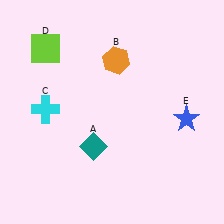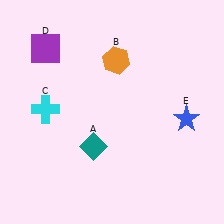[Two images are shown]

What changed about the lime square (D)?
In Image 1, D is lime. In Image 2, it changed to purple.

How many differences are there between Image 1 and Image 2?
There is 1 difference between the two images.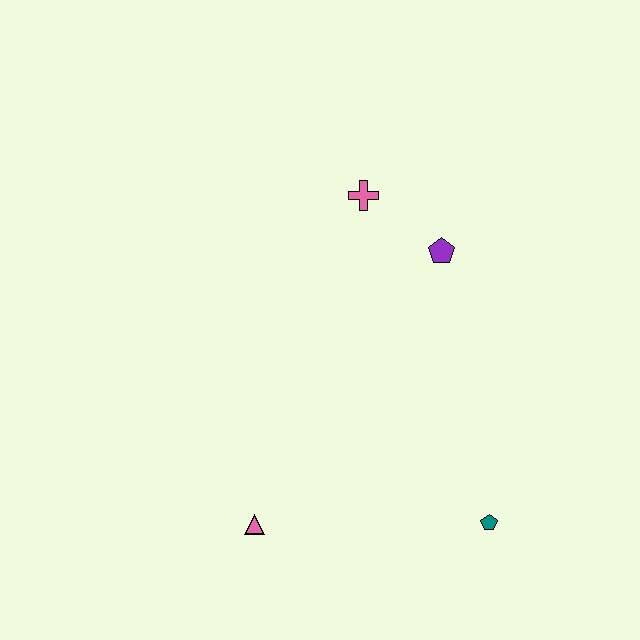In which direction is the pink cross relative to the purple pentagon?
The pink cross is to the left of the purple pentagon.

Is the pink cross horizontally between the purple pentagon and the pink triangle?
Yes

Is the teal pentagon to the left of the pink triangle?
No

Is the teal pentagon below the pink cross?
Yes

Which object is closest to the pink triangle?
The teal pentagon is closest to the pink triangle.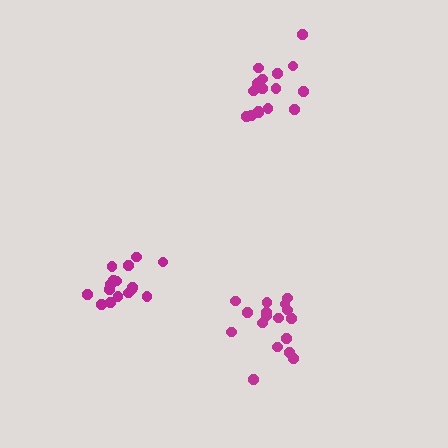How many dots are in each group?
Group 1: 17 dots, Group 2: 16 dots, Group 3: 16 dots (49 total).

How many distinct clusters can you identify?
There are 3 distinct clusters.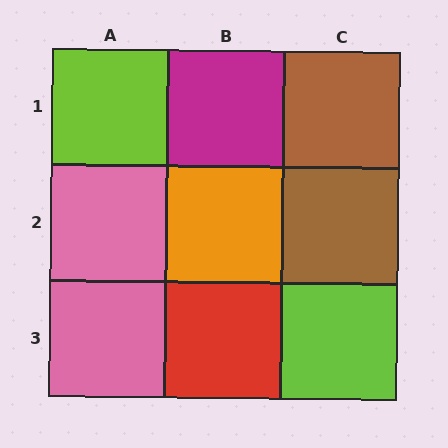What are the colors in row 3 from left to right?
Pink, red, lime.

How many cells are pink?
2 cells are pink.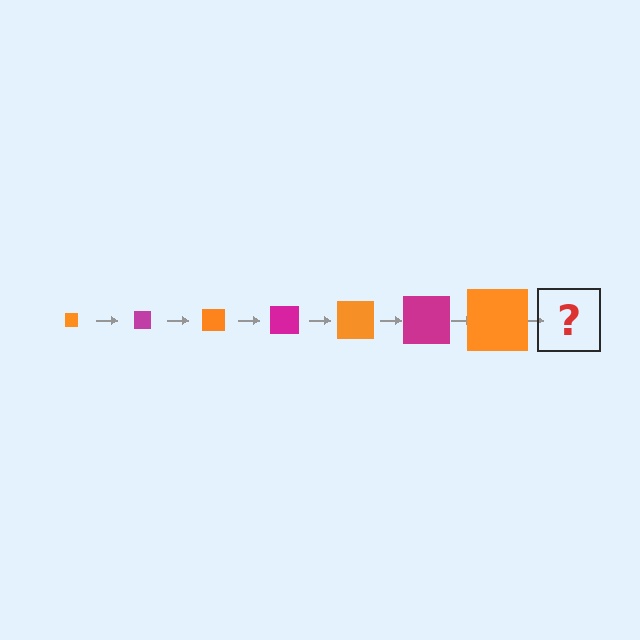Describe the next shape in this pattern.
It should be a magenta square, larger than the previous one.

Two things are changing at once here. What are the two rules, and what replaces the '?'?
The two rules are that the square grows larger each step and the color cycles through orange and magenta. The '?' should be a magenta square, larger than the previous one.